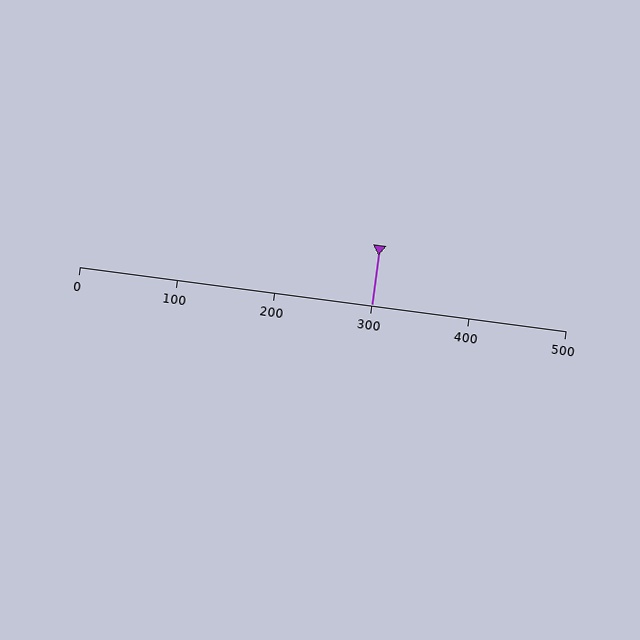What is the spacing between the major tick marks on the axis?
The major ticks are spaced 100 apart.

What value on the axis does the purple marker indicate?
The marker indicates approximately 300.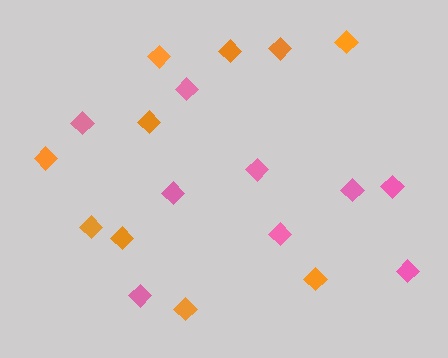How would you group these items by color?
There are 2 groups: one group of orange diamonds (10) and one group of pink diamonds (9).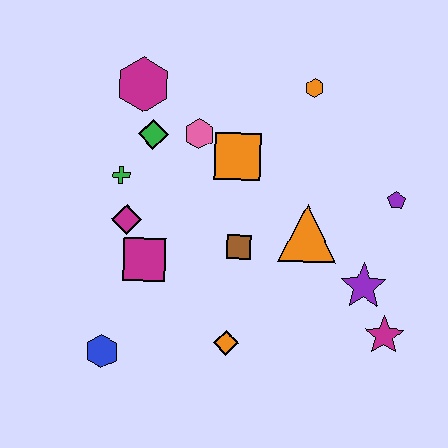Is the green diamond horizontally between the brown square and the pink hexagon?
No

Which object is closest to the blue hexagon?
The magenta square is closest to the blue hexagon.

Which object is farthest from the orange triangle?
The blue hexagon is farthest from the orange triangle.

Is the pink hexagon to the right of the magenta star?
No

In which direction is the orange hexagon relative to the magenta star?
The orange hexagon is above the magenta star.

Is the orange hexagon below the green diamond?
No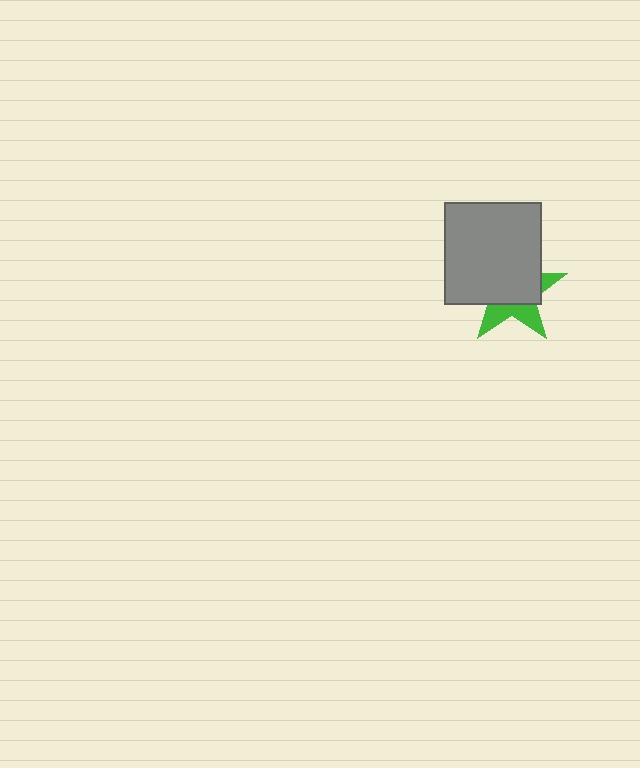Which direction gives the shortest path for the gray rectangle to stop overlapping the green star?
Moving toward the upper-left gives the shortest separation.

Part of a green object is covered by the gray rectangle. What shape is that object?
It is a star.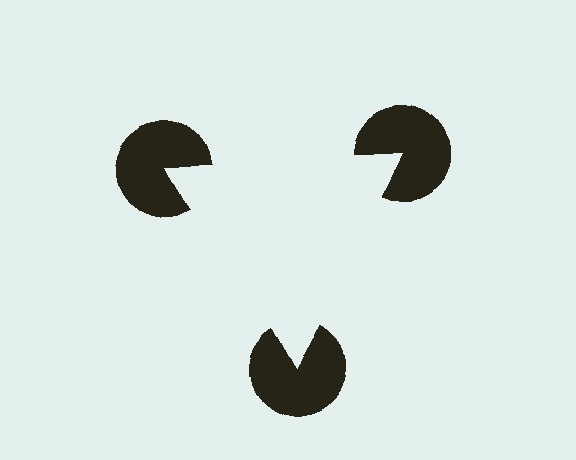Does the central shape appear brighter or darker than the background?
It typically appears slightly brighter than the background, even though no actual brightness change is drawn.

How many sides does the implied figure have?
3 sides.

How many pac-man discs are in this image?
There are 3 — one at each vertex of the illusory triangle.